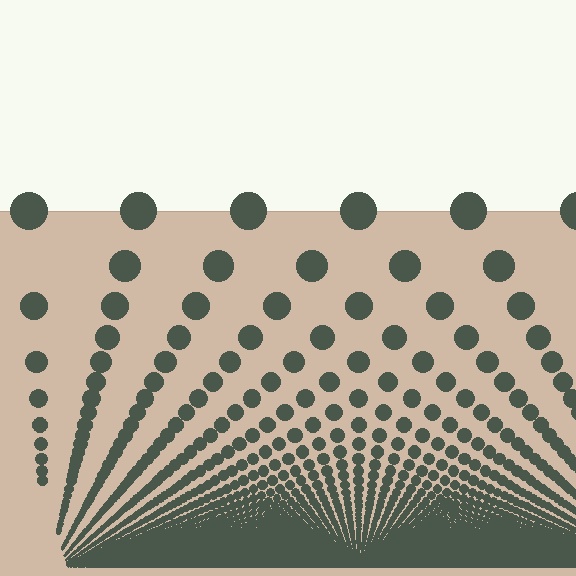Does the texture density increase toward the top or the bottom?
Density increases toward the bottom.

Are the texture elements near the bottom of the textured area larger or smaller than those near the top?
Smaller. The gradient is inverted — elements near the bottom are smaller and denser.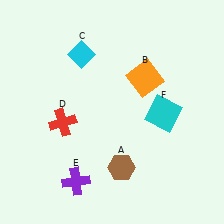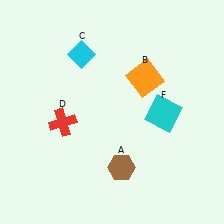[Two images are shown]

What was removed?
The purple cross (E) was removed in Image 2.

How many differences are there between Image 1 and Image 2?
There is 1 difference between the two images.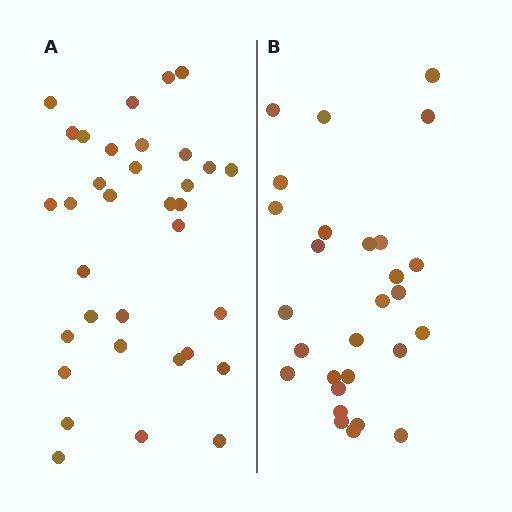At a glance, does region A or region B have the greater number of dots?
Region A (the left region) has more dots.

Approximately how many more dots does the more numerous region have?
Region A has about 6 more dots than region B.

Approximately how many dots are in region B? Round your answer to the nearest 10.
About 30 dots. (The exact count is 28, which rounds to 30.)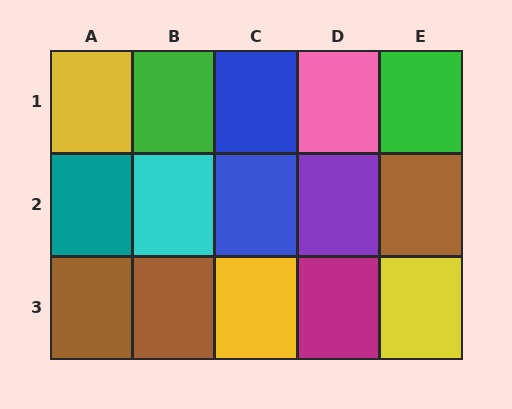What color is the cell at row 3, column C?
Yellow.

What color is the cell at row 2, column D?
Purple.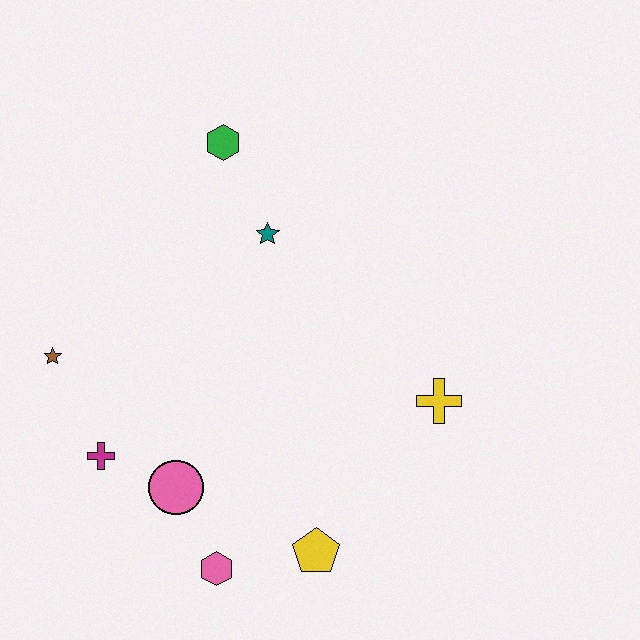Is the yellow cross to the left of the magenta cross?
No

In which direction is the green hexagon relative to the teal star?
The green hexagon is above the teal star.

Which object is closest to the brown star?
The magenta cross is closest to the brown star.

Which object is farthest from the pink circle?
The green hexagon is farthest from the pink circle.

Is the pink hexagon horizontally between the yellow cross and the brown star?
Yes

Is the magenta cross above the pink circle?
Yes